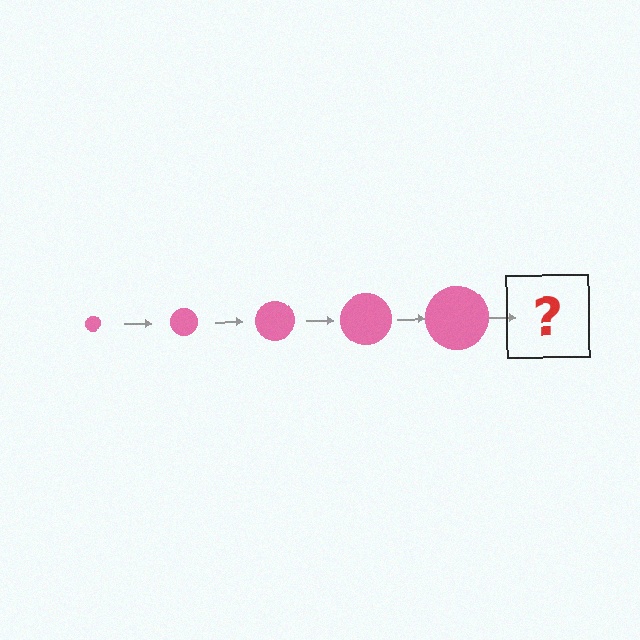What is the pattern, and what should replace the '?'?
The pattern is that the circle gets progressively larger each step. The '?' should be a pink circle, larger than the previous one.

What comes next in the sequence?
The next element should be a pink circle, larger than the previous one.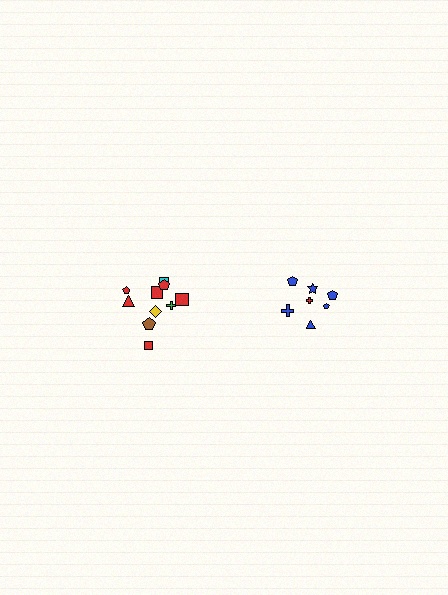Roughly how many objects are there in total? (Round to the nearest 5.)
Roughly 15 objects in total.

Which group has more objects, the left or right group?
The left group.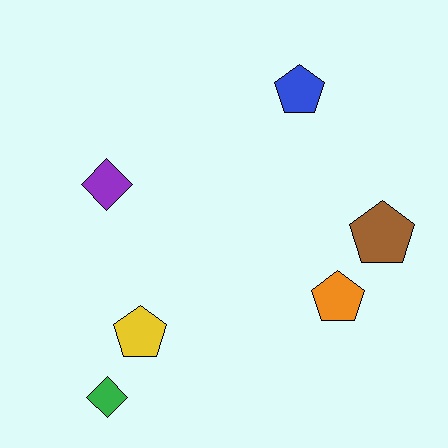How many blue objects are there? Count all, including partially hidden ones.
There is 1 blue object.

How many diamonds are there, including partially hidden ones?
There are 2 diamonds.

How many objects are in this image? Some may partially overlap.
There are 6 objects.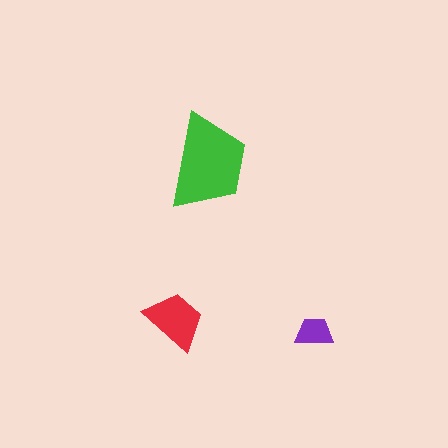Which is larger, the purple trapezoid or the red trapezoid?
The red one.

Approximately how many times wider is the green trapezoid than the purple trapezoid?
About 2.5 times wider.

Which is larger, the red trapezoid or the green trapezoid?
The green one.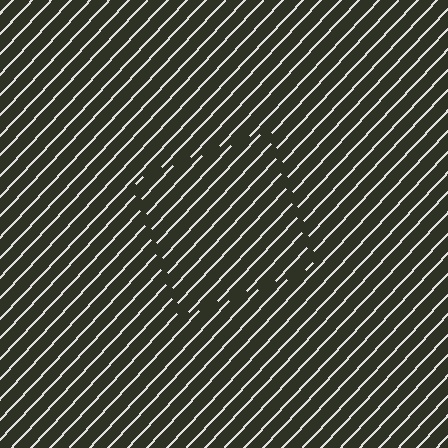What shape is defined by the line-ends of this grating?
An illusory square. The interior of the shape contains the same grating, shifted by half a period — the contour is defined by the phase discontinuity where line-ends from the inner and outer gratings abut.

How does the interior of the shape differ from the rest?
The interior of the shape contains the same grating, shifted by half a period — the contour is defined by the phase discontinuity where line-ends from the inner and outer gratings abut.